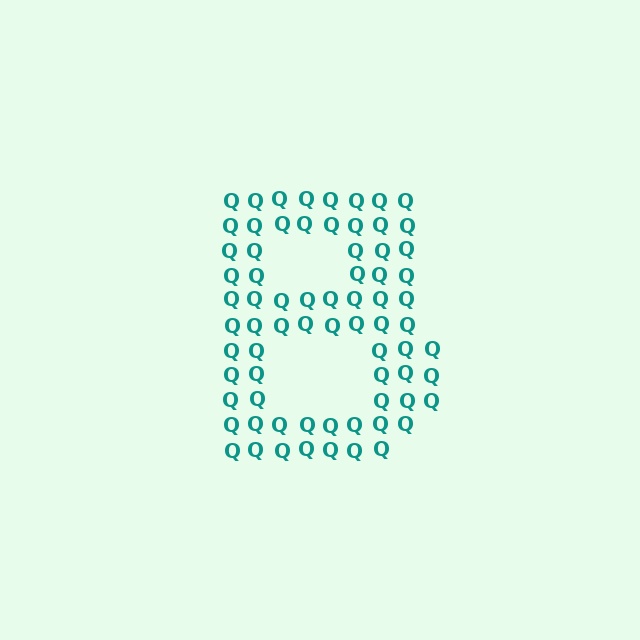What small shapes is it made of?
It is made of small letter Q's.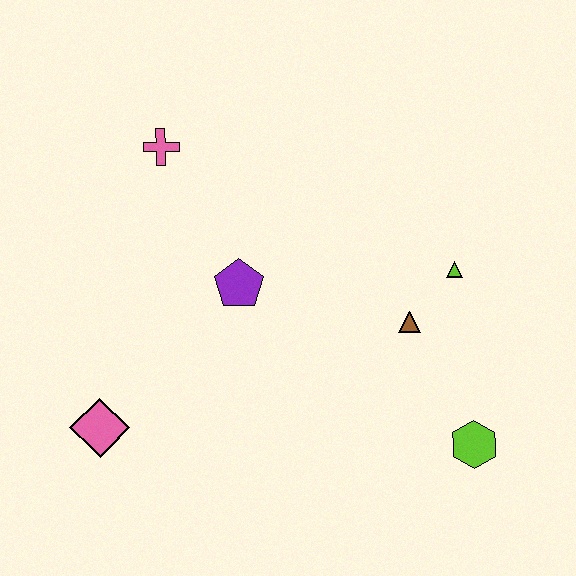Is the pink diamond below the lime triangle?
Yes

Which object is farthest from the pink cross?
The lime hexagon is farthest from the pink cross.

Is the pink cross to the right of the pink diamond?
Yes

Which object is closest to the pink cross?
The purple pentagon is closest to the pink cross.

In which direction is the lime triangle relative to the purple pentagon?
The lime triangle is to the right of the purple pentagon.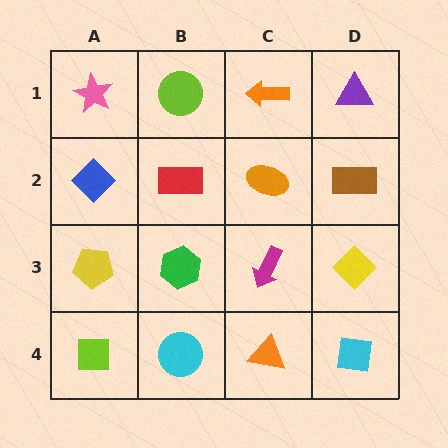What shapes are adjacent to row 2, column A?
A pink star (row 1, column A), a yellow pentagon (row 3, column A), a red rectangle (row 2, column B).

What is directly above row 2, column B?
A lime circle.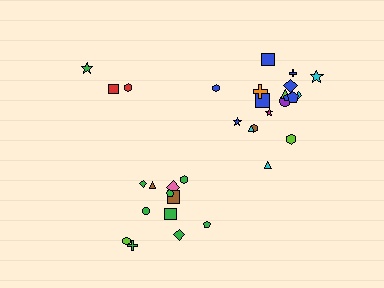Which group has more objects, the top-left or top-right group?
The top-right group.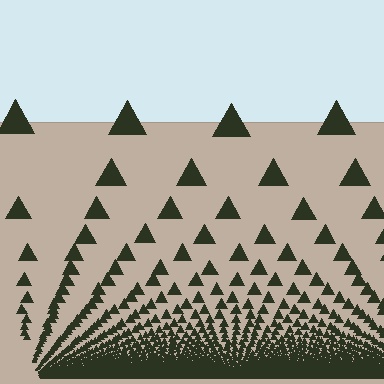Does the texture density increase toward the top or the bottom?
Density increases toward the bottom.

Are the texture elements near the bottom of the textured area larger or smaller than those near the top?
Smaller. The gradient is inverted — elements near the bottom are smaller and denser.